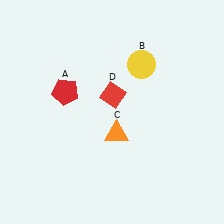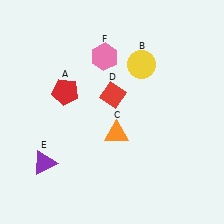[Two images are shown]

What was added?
A purple triangle (E), a pink hexagon (F) were added in Image 2.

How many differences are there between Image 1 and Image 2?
There are 2 differences between the two images.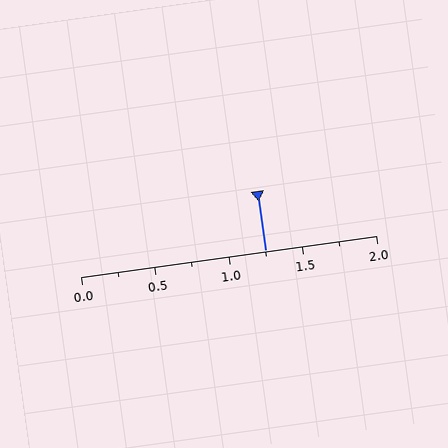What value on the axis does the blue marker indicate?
The marker indicates approximately 1.25.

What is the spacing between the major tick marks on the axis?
The major ticks are spaced 0.5 apart.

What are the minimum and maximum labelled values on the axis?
The axis runs from 0.0 to 2.0.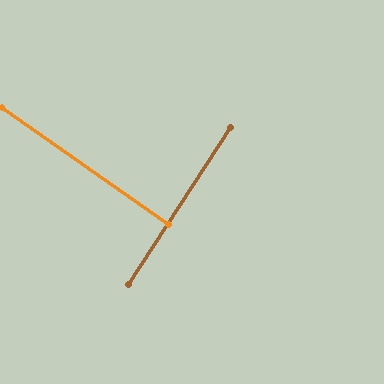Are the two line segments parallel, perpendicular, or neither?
Perpendicular — they meet at approximately 88°.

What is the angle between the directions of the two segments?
Approximately 88 degrees.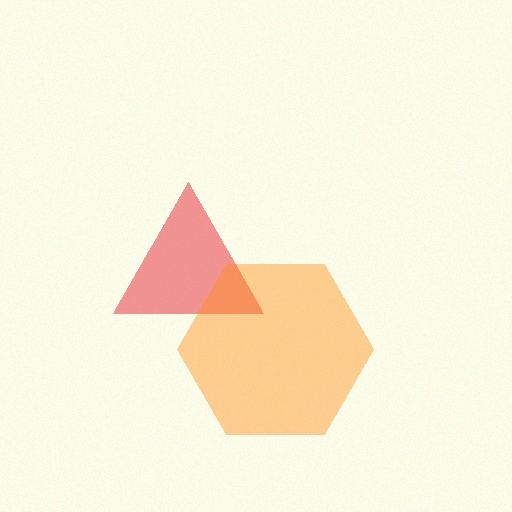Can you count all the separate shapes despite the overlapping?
Yes, there are 2 separate shapes.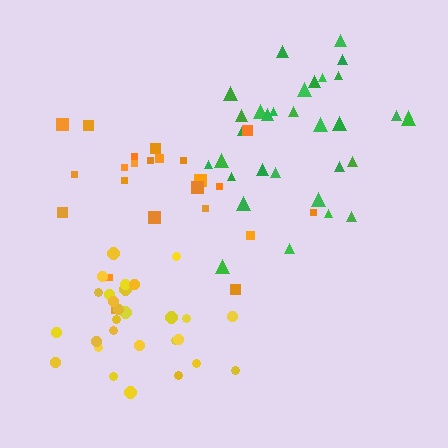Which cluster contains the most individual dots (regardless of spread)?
Green (32).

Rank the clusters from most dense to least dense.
yellow, green, orange.